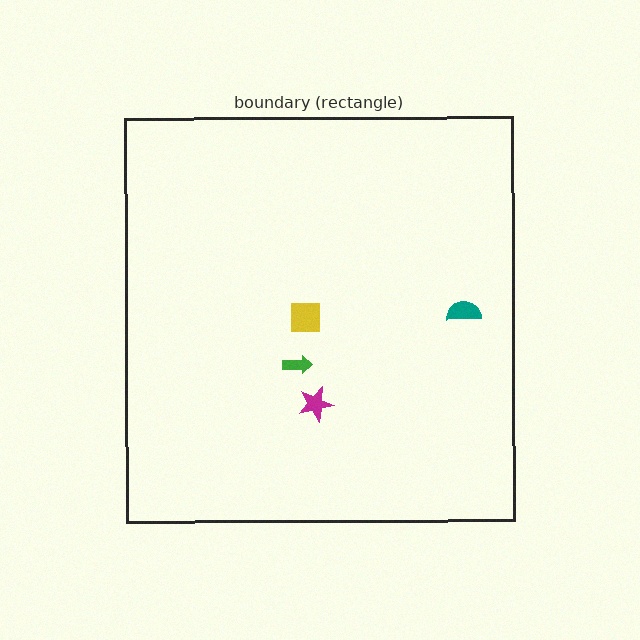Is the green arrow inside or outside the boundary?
Inside.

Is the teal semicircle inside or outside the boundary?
Inside.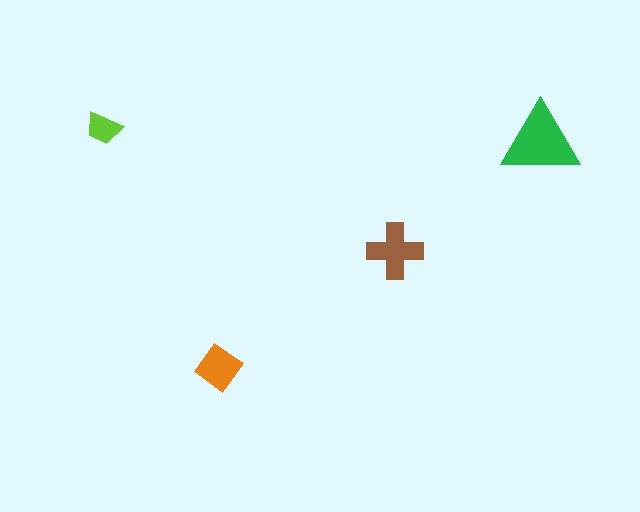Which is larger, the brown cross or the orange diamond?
The brown cross.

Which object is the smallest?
The lime trapezoid.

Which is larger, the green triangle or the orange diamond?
The green triangle.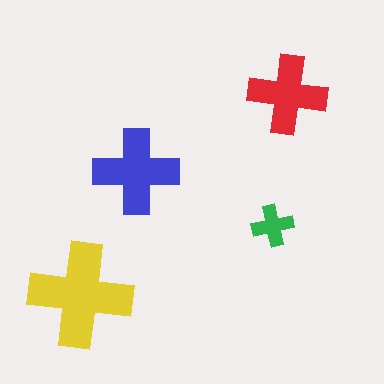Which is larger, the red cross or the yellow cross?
The yellow one.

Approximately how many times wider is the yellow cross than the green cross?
About 2.5 times wider.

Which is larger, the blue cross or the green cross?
The blue one.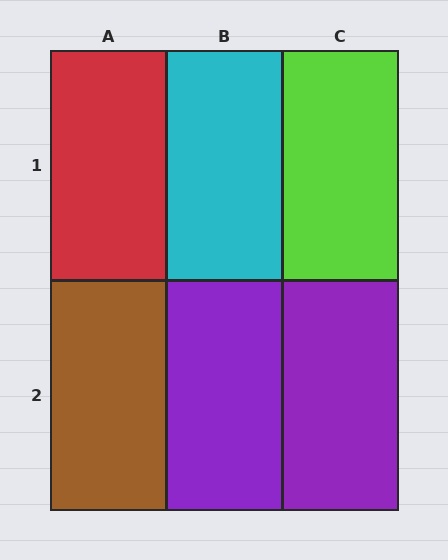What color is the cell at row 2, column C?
Purple.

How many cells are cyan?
1 cell is cyan.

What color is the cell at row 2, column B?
Purple.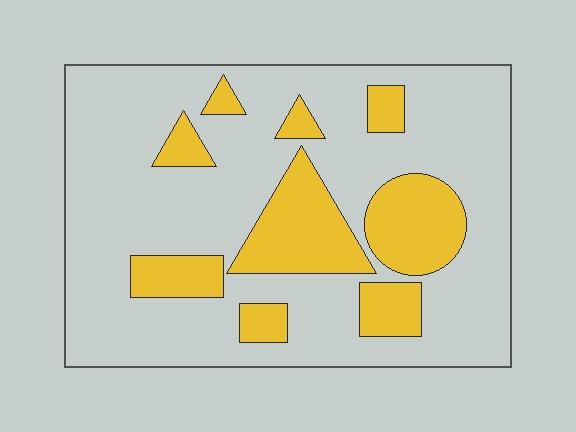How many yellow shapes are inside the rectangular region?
9.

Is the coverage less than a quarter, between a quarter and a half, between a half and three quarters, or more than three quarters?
Less than a quarter.